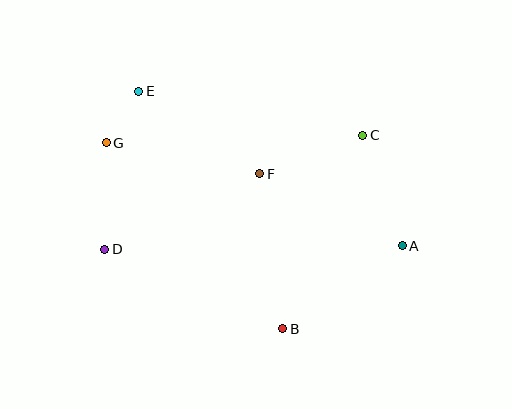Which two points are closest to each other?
Points E and G are closest to each other.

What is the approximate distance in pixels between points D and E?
The distance between D and E is approximately 162 pixels.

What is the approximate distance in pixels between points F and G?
The distance between F and G is approximately 157 pixels.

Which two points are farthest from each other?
Points A and G are farthest from each other.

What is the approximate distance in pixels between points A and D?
The distance between A and D is approximately 297 pixels.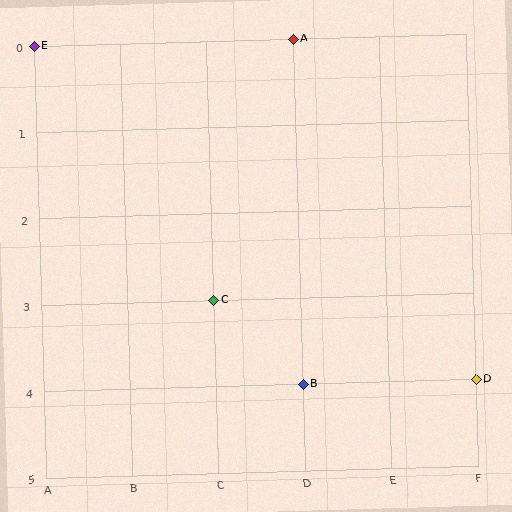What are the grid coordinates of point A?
Point A is at grid coordinates (D, 0).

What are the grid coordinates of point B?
Point B is at grid coordinates (D, 4).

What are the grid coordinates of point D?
Point D is at grid coordinates (F, 4).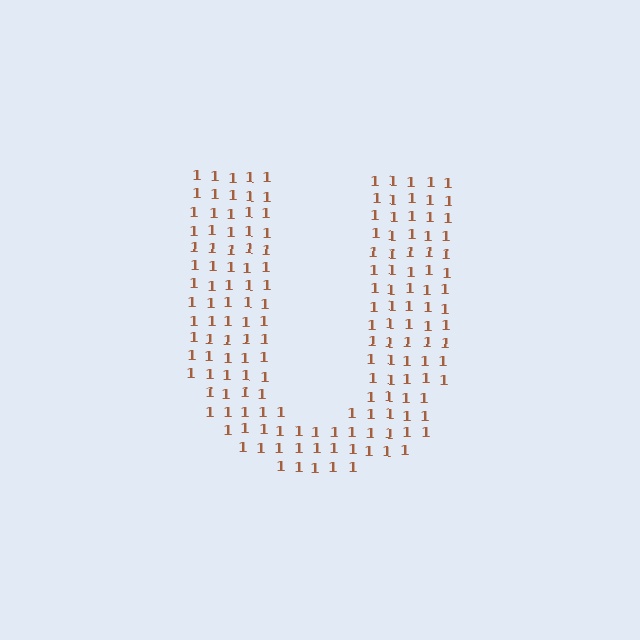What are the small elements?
The small elements are digit 1's.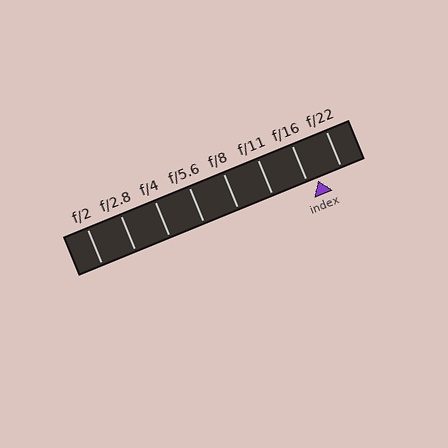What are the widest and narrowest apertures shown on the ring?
The widest aperture shown is f/2 and the narrowest is f/22.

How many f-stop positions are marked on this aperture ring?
There are 8 f-stop positions marked.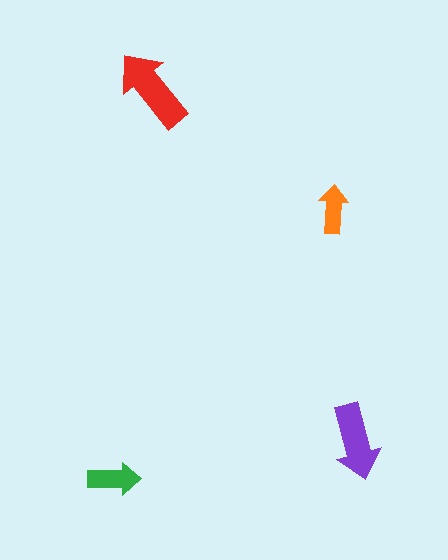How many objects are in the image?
There are 4 objects in the image.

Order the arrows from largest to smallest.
the red one, the purple one, the green one, the orange one.